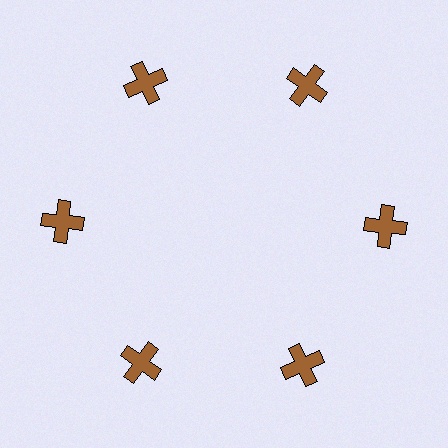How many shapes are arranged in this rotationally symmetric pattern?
There are 6 shapes, arranged in 6 groups of 1.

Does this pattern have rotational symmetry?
Yes, this pattern has 6-fold rotational symmetry. It looks the same after rotating 60 degrees around the center.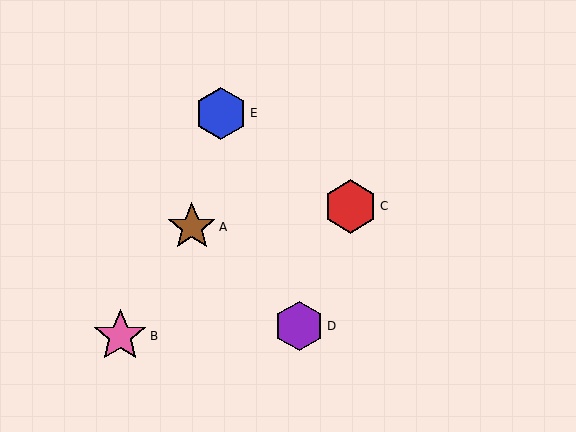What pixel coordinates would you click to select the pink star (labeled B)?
Click at (120, 336) to select the pink star B.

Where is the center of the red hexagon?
The center of the red hexagon is at (351, 206).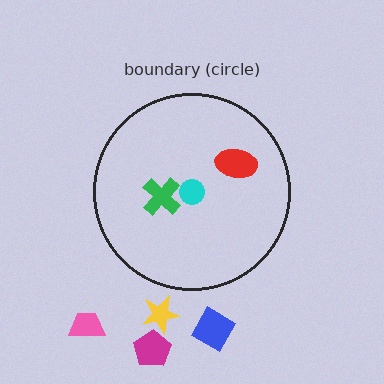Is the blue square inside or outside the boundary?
Outside.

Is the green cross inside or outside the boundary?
Inside.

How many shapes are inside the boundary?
3 inside, 4 outside.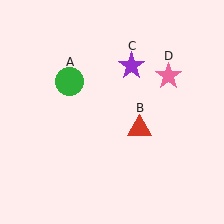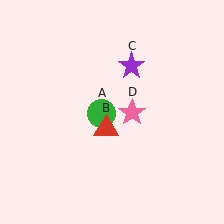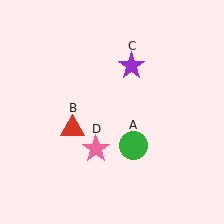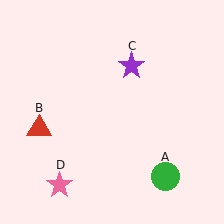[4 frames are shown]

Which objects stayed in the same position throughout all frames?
Purple star (object C) remained stationary.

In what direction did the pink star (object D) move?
The pink star (object D) moved down and to the left.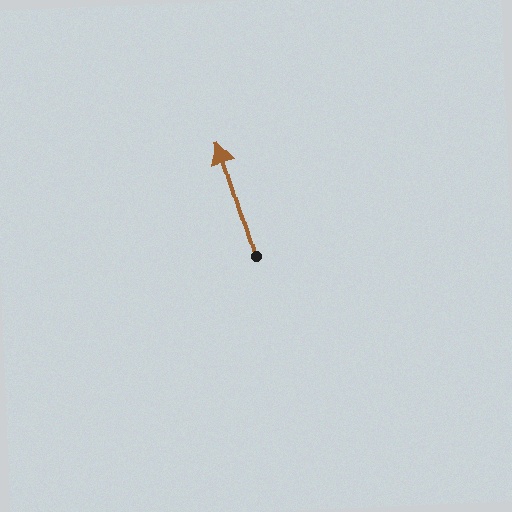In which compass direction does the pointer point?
North.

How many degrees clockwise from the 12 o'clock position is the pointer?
Approximately 343 degrees.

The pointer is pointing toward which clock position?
Roughly 11 o'clock.